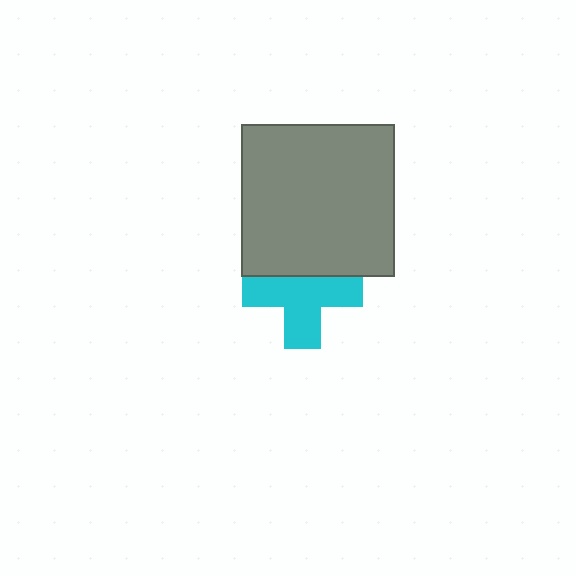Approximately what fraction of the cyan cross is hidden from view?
Roughly 33% of the cyan cross is hidden behind the gray square.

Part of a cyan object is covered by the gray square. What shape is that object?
It is a cross.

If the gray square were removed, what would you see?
You would see the complete cyan cross.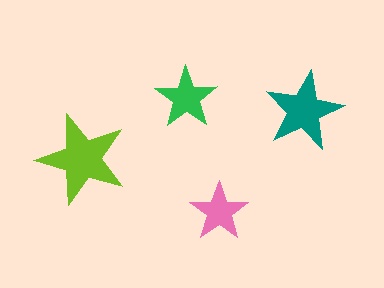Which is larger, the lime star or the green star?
The lime one.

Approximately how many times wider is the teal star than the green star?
About 1.5 times wider.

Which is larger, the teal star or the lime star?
The lime one.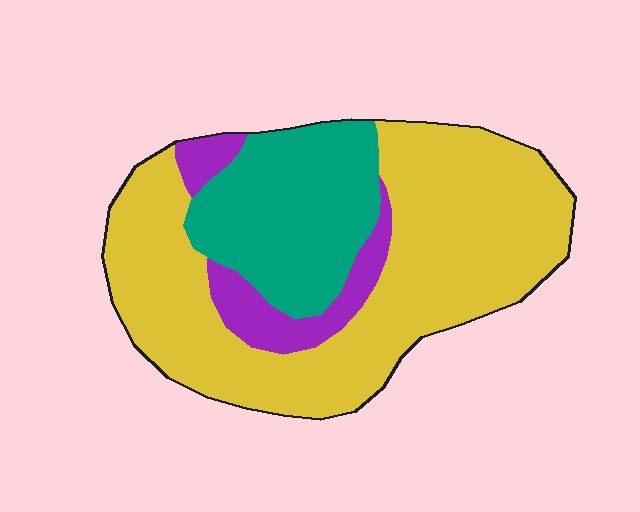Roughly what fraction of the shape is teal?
Teal covers 26% of the shape.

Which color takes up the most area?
Yellow, at roughly 65%.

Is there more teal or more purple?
Teal.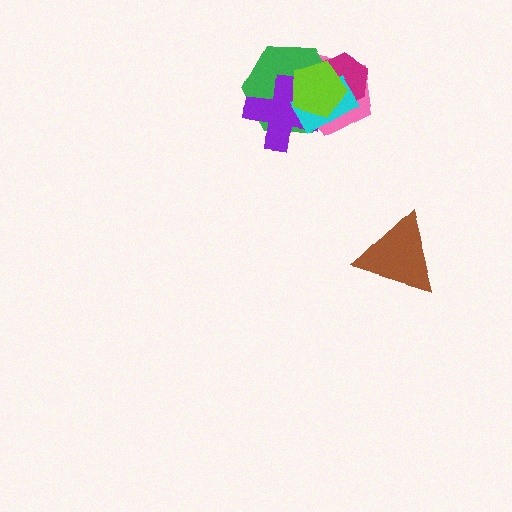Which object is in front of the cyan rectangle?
The lime pentagon is in front of the cyan rectangle.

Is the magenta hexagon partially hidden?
Yes, it is partially covered by another shape.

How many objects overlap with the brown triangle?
0 objects overlap with the brown triangle.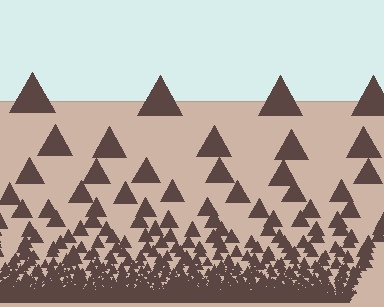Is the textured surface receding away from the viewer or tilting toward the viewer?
The surface appears to tilt toward the viewer. Texture elements get larger and sparser toward the top.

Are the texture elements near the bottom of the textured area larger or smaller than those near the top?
Smaller. The gradient is inverted — elements near the bottom are smaller and denser.